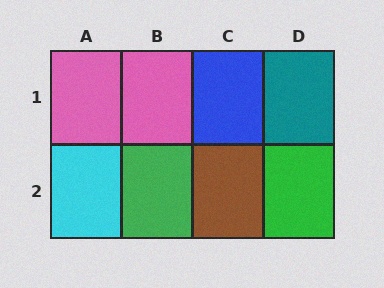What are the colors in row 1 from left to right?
Pink, pink, blue, teal.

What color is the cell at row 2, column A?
Cyan.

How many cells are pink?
2 cells are pink.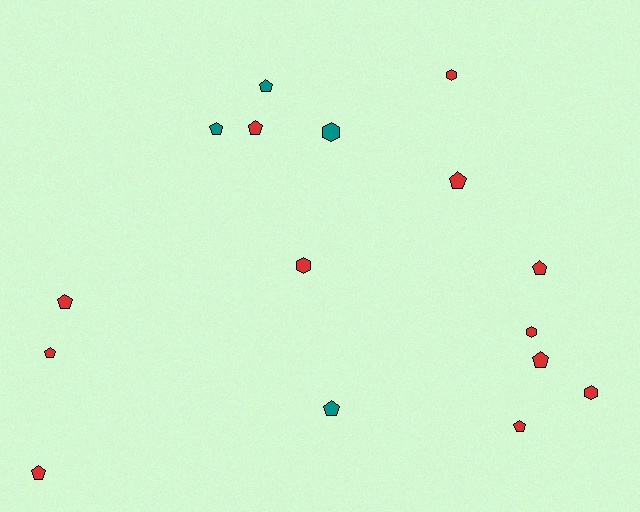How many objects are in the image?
There are 16 objects.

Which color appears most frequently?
Red, with 12 objects.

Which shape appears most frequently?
Pentagon, with 11 objects.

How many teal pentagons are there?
There are 3 teal pentagons.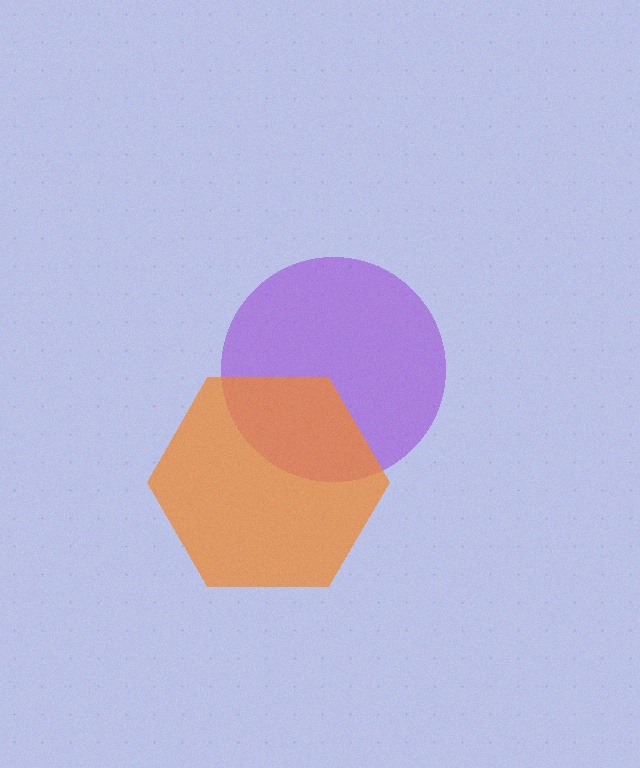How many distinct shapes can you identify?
There are 2 distinct shapes: a purple circle, an orange hexagon.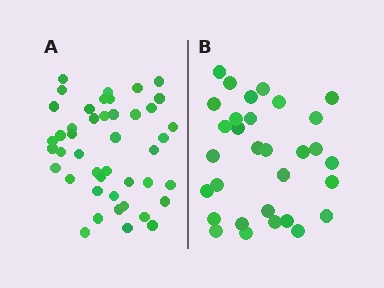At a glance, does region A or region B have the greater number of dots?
Region A (the left region) has more dots.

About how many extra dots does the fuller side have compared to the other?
Region A has approximately 15 more dots than region B.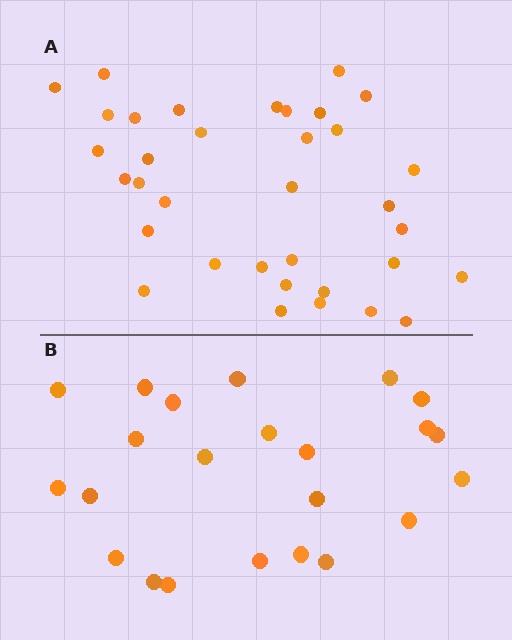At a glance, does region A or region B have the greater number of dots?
Region A (the top region) has more dots.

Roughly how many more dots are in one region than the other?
Region A has roughly 12 or so more dots than region B.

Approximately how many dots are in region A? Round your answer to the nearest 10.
About 40 dots. (The exact count is 35, which rounds to 40.)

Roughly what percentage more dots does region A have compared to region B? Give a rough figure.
About 50% more.